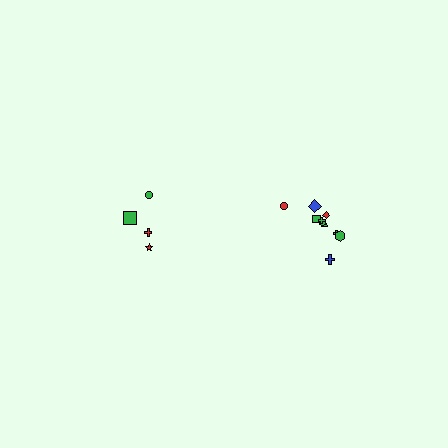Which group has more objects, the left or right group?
The right group.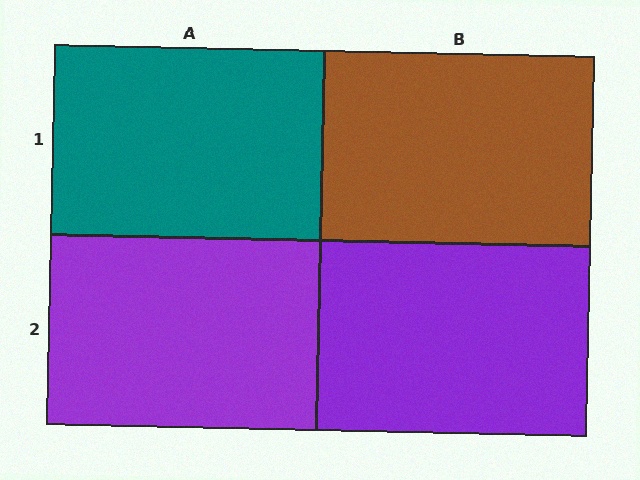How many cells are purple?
2 cells are purple.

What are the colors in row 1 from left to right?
Teal, brown.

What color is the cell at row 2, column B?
Purple.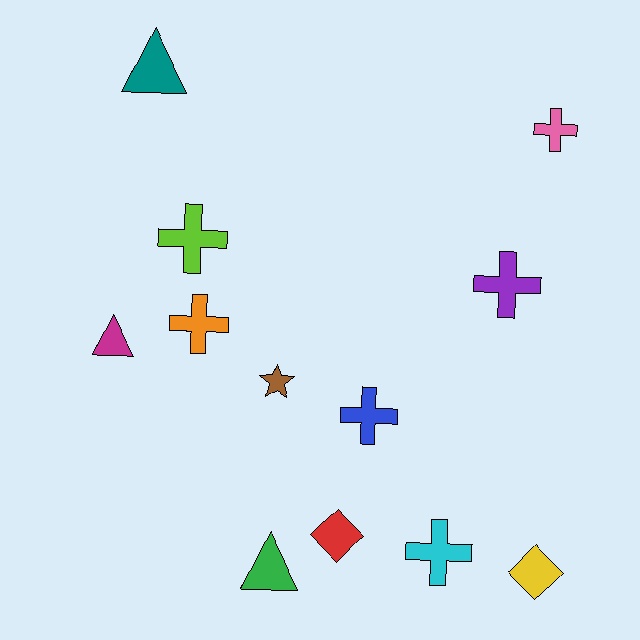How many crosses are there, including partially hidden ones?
There are 6 crosses.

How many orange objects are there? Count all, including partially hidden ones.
There is 1 orange object.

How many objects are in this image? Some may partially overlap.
There are 12 objects.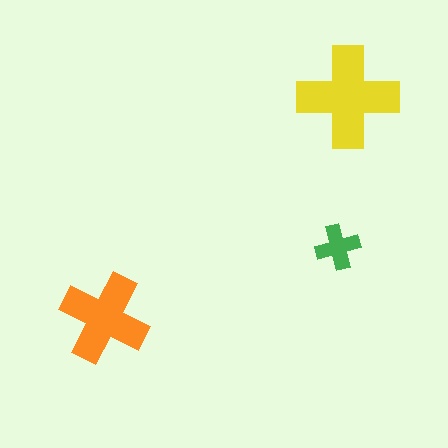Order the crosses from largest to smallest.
the yellow one, the orange one, the green one.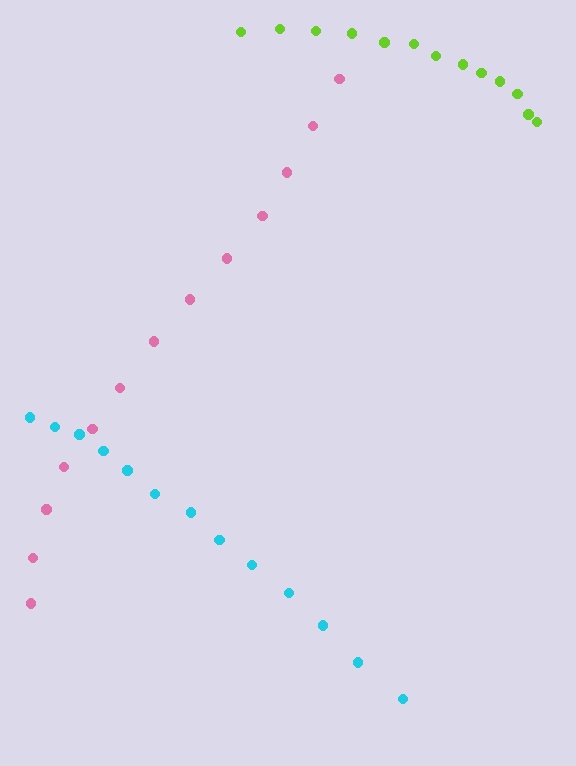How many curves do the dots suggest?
There are 3 distinct paths.